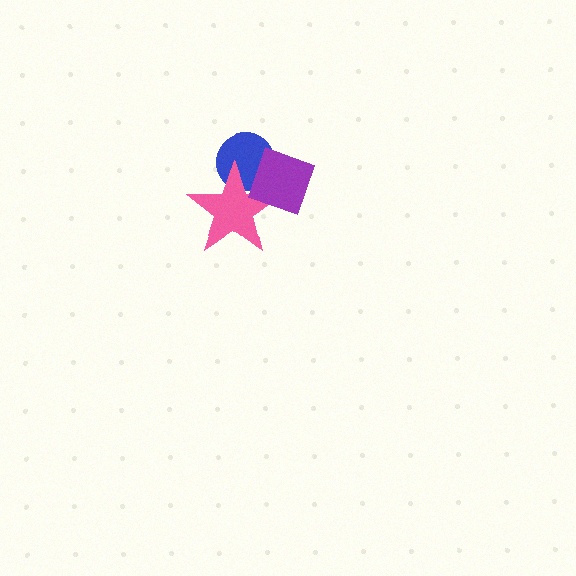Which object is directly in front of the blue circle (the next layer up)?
The pink star is directly in front of the blue circle.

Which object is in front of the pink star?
The purple diamond is in front of the pink star.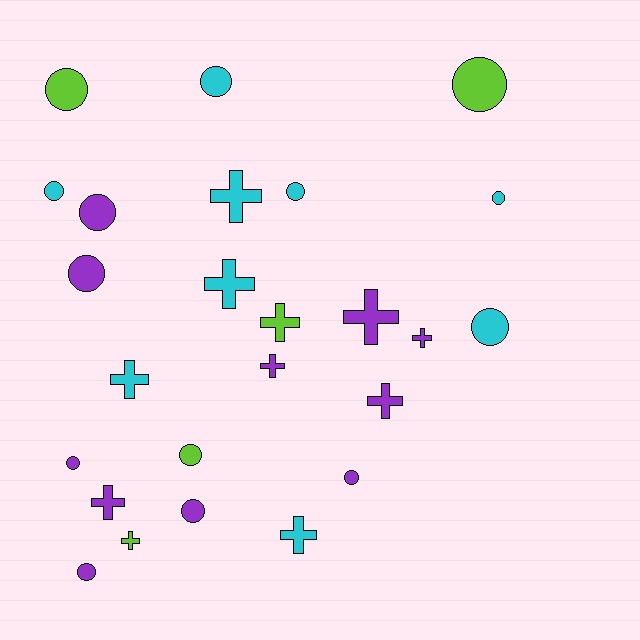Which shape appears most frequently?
Circle, with 14 objects.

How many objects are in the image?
There are 25 objects.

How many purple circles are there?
There are 6 purple circles.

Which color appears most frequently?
Purple, with 11 objects.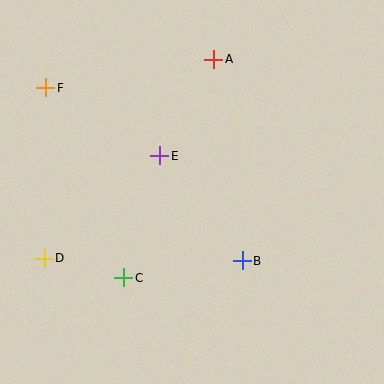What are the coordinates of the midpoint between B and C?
The midpoint between B and C is at (183, 269).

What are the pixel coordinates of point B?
Point B is at (242, 261).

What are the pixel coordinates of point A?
Point A is at (214, 59).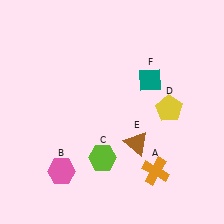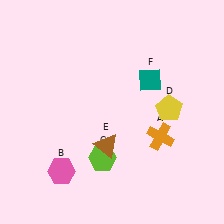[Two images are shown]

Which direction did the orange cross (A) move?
The orange cross (A) moved up.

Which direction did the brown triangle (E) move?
The brown triangle (E) moved left.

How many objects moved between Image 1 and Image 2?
2 objects moved between the two images.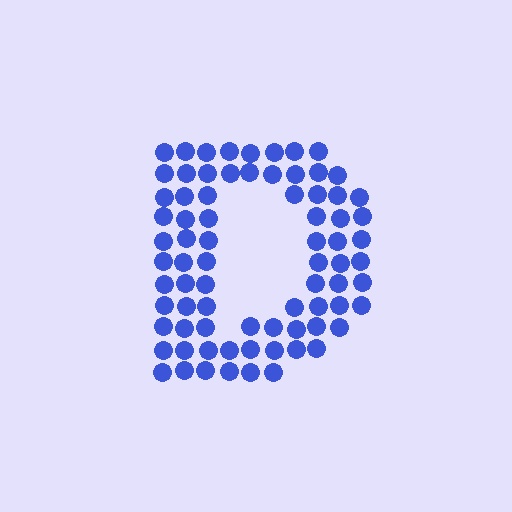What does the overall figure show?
The overall figure shows the letter D.